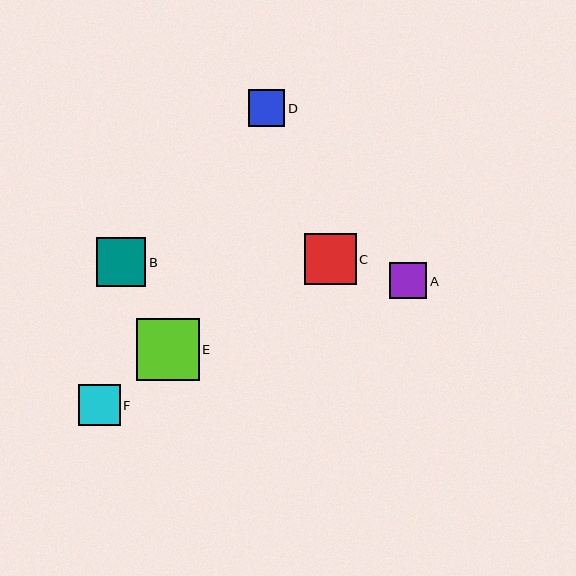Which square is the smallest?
Square D is the smallest with a size of approximately 37 pixels.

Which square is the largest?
Square E is the largest with a size of approximately 62 pixels.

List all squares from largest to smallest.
From largest to smallest: E, C, B, F, A, D.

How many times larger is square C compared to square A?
Square C is approximately 1.4 times the size of square A.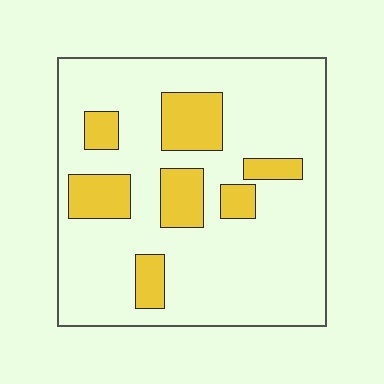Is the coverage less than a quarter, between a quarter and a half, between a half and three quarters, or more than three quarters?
Less than a quarter.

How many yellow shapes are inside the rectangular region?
7.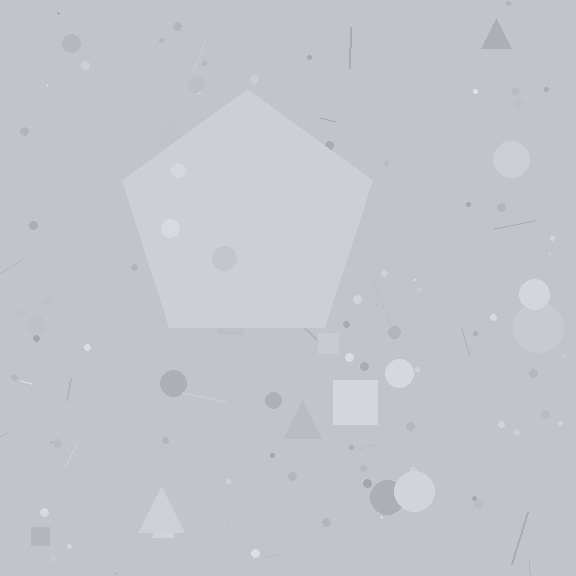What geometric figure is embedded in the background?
A pentagon is embedded in the background.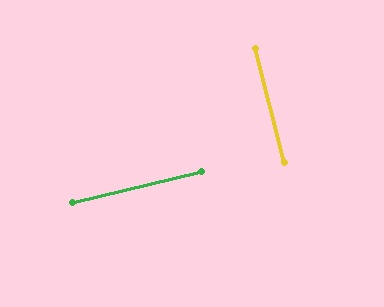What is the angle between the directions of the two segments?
Approximately 89 degrees.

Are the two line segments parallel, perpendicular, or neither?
Perpendicular — they meet at approximately 89°.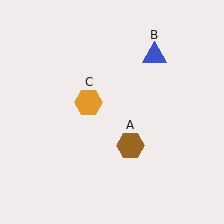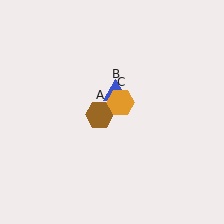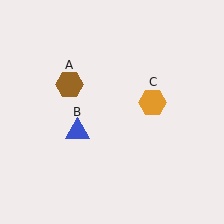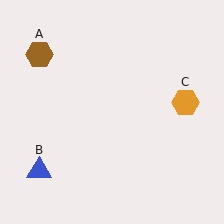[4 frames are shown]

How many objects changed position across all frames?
3 objects changed position: brown hexagon (object A), blue triangle (object B), orange hexagon (object C).